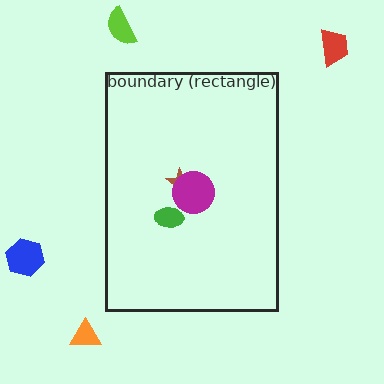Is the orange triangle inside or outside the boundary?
Outside.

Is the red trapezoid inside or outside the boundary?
Outside.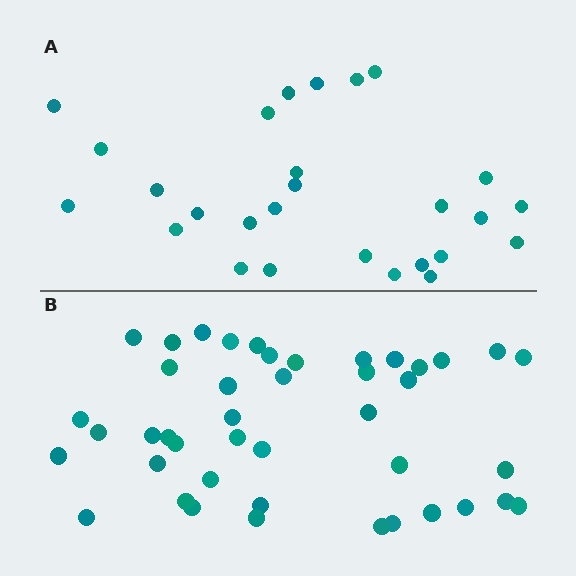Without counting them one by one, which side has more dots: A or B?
Region B (the bottom region) has more dots.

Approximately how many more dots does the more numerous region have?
Region B has approximately 15 more dots than region A.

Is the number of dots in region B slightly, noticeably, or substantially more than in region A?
Region B has substantially more. The ratio is roughly 1.6 to 1.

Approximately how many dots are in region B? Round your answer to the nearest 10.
About 40 dots. (The exact count is 43, which rounds to 40.)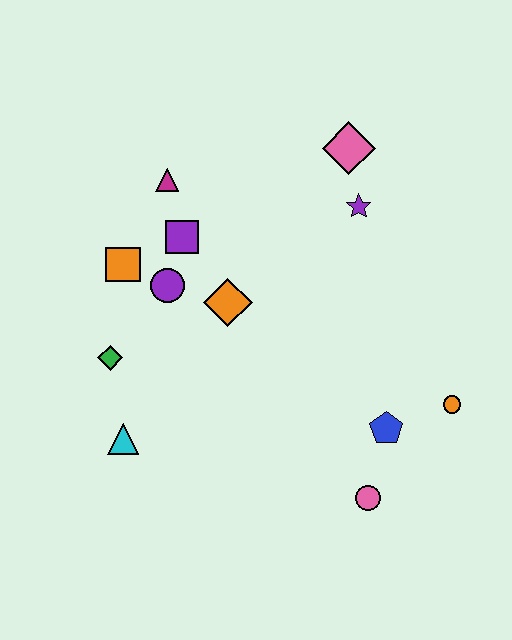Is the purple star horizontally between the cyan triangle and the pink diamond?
No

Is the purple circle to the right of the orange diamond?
No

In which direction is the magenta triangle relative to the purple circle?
The magenta triangle is above the purple circle.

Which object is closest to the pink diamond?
The purple star is closest to the pink diamond.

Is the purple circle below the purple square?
Yes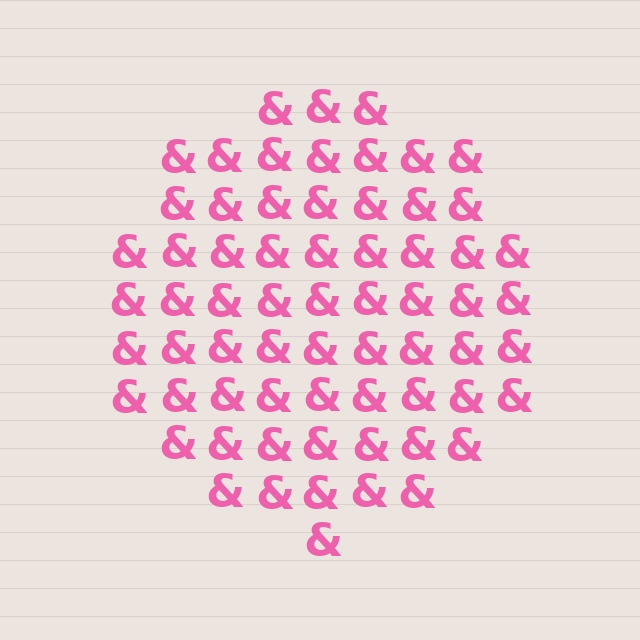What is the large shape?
The large shape is a circle.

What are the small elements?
The small elements are ampersands.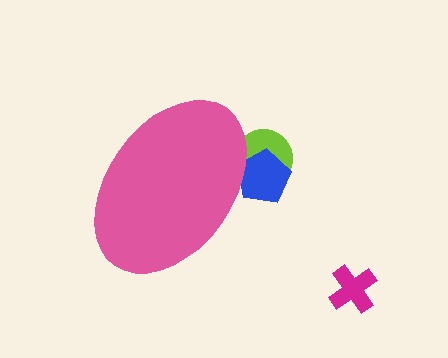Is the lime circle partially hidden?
Yes, the lime circle is partially hidden behind the pink ellipse.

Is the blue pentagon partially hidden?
Yes, the blue pentagon is partially hidden behind the pink ellipse.